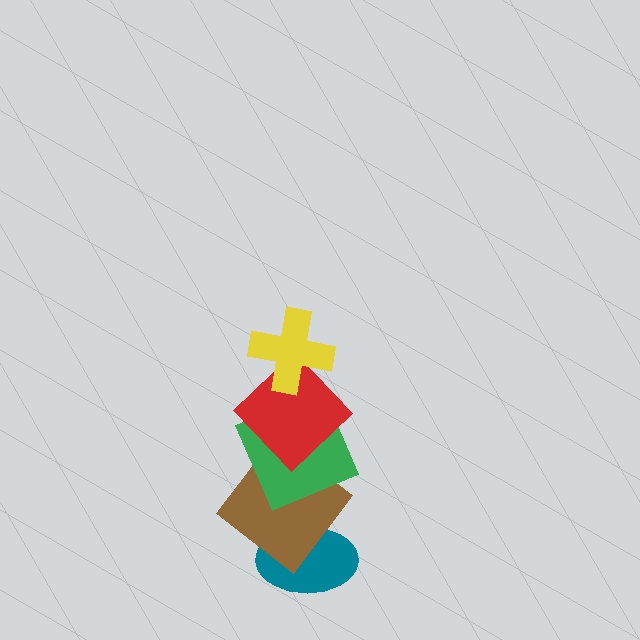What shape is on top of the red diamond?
The yellow cross is on top of the red diamond.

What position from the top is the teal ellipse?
The teal ellipse is 5th from the top.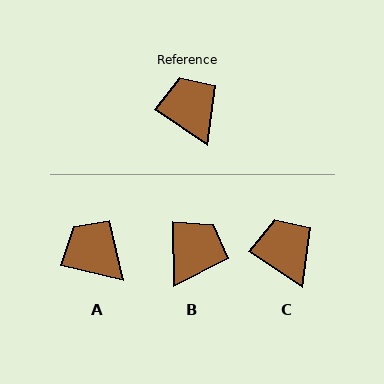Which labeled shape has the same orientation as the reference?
C.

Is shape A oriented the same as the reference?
No, it is off by about 21 degrees.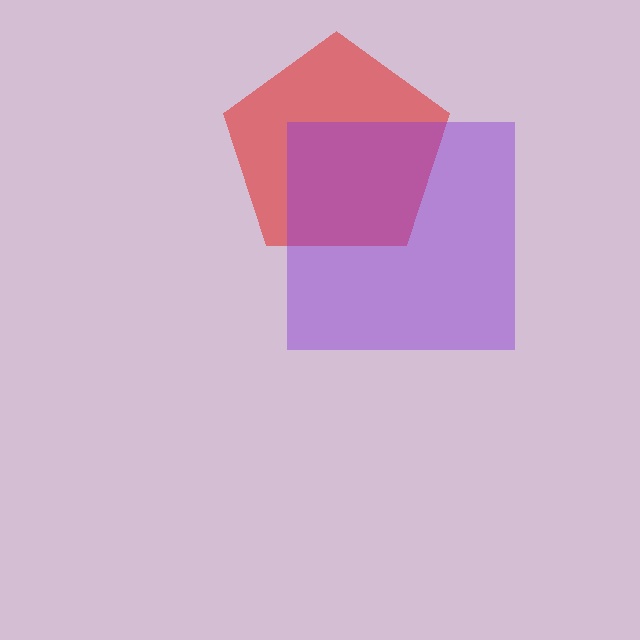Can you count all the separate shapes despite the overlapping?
Yes, there are 2 separate shapes.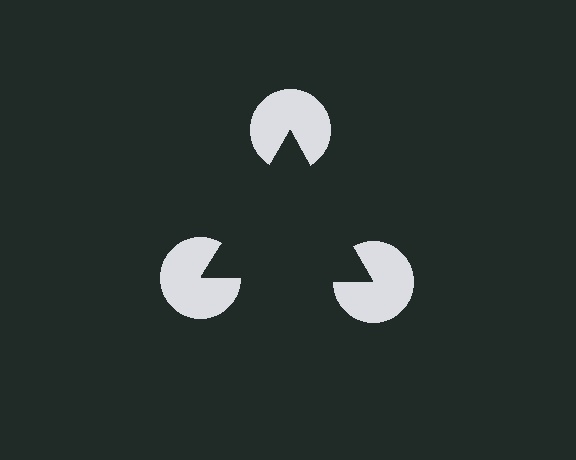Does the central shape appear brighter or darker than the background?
It typically appears slightly darker than the background, even though no actual brightness change is drawn.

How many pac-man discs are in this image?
There are 3 — one at each vertex of the illusory triangle.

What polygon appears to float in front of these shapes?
An illusory triangle — its edges are inferred from the aligned wedge cuts in the pac-man discs, not physically drawn.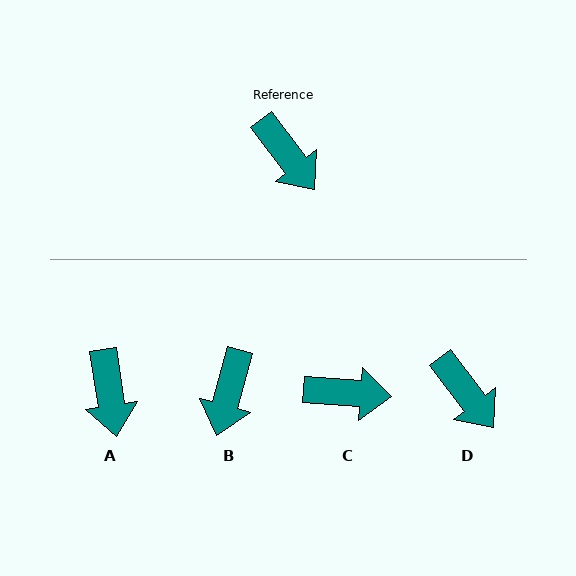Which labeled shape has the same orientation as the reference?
D.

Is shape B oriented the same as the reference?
No, it is off by about 53 degrees.